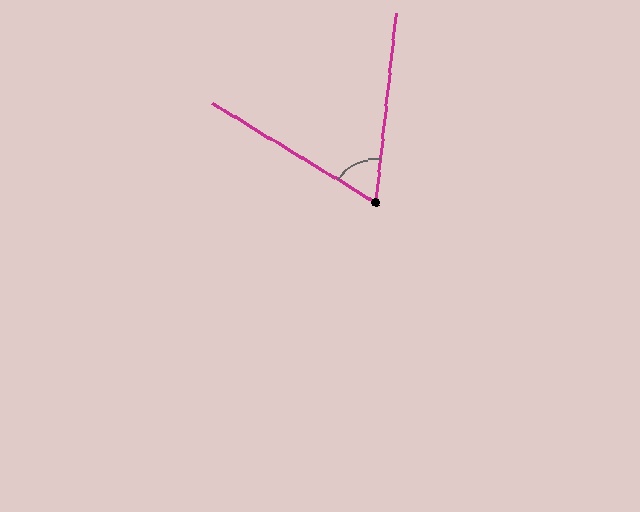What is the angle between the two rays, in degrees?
Approximately 65 degrees.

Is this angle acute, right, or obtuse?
It is acute.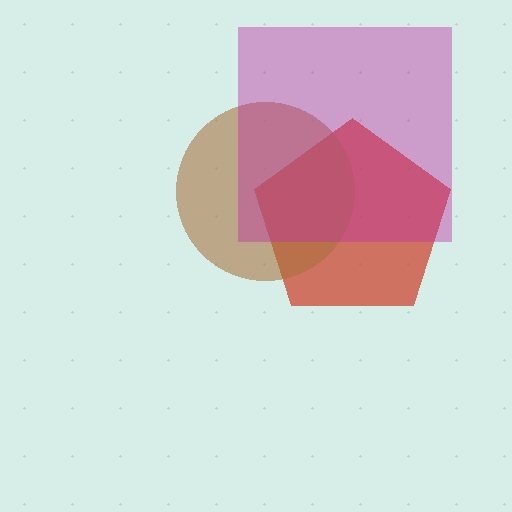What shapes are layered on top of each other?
The layered shapes are: a red pentagon, a brown circle, a magenta square.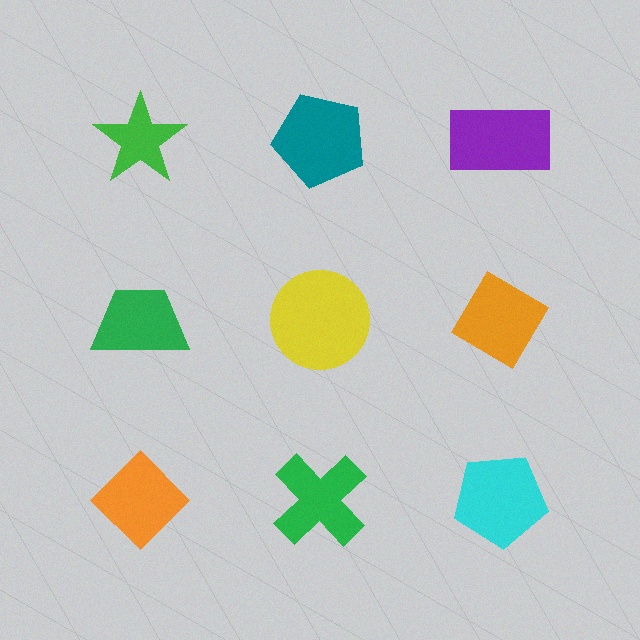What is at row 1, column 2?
A teal pentagon.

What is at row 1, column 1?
A green star.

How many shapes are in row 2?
3 shapes.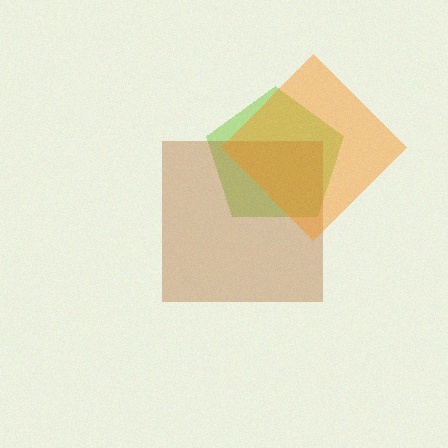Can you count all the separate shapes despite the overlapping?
Yes, there are 3 separate shapes.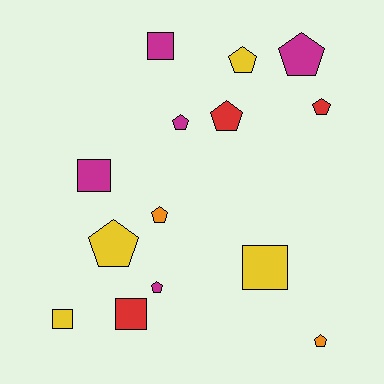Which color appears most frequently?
Magenta, with 5 objects.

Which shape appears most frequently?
Pentagon, with 9 objects.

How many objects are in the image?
There are 14 objects.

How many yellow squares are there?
There are 2 yellow squares.